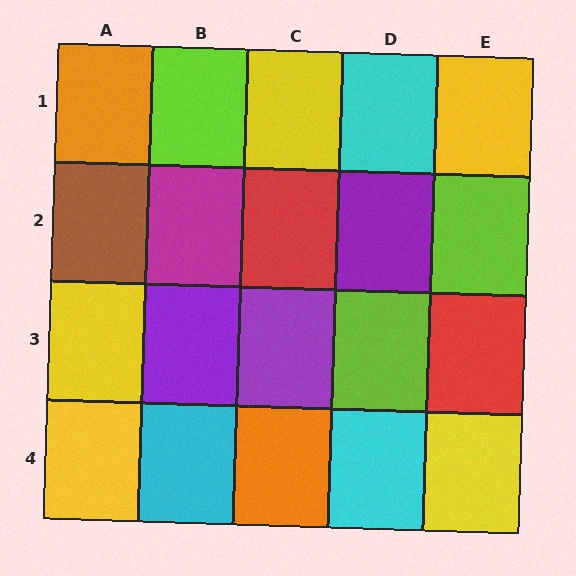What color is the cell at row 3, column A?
Yellow.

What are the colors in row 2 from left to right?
Brown, magenta, red, purple, lime.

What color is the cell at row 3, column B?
Purple.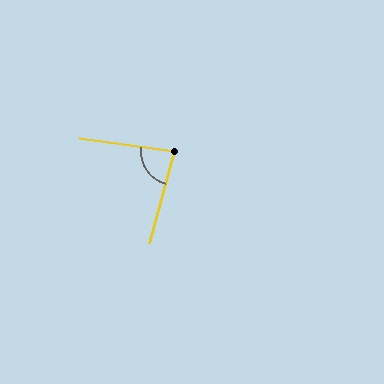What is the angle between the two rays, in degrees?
Approximately 82 degrees.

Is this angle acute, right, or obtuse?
It is acute.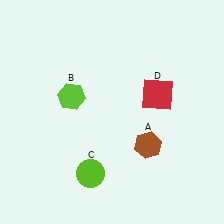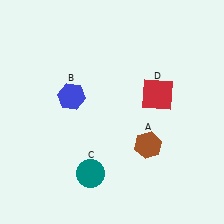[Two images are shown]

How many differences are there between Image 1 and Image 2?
There are 2 differences between the two images.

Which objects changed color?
B changed from lime to blue. C changed from lime to teal.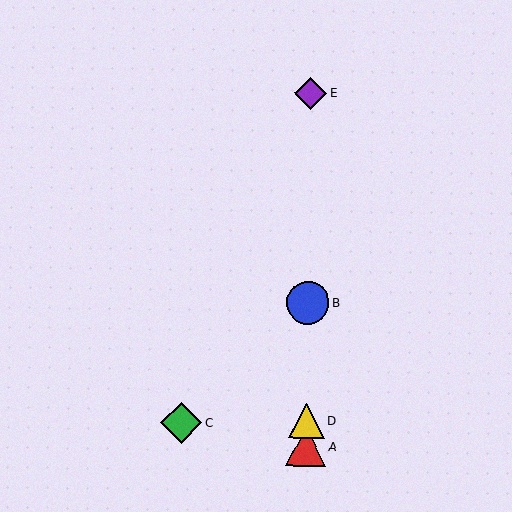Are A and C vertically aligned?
No, A is at x≈306 and C is at x≈181.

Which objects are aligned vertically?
Objects A, B, D, E are aligned vertically.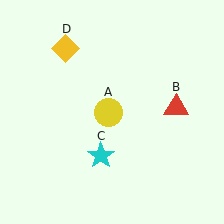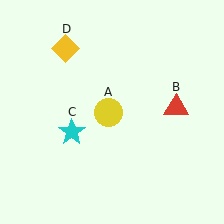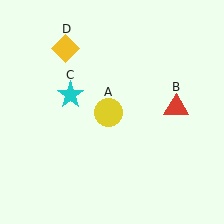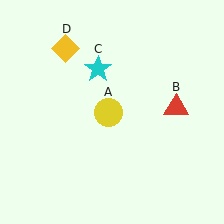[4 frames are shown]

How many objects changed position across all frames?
1 object changed position: cyan star (object C).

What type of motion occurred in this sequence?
The cyan star (object C) rotated clockwise around the center of the scene.